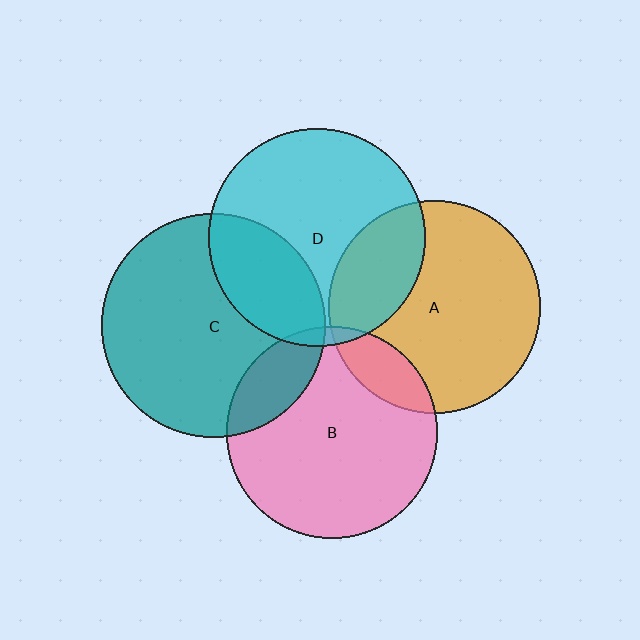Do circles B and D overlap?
Yes.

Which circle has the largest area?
Circle C (teal).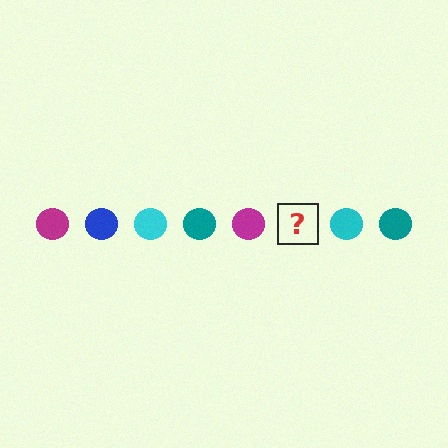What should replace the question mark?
The question mark should be replaced with a blue circle.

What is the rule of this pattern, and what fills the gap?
The rule is that the pattern cycles through magenta, blue, cyan, teal circles. The gap should be filled with a blue circle.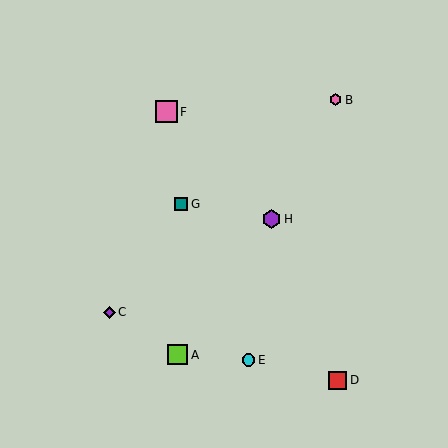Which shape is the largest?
The pink square (labeled F) is the largest.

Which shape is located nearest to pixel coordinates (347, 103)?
The pink hexagon (labeled B) at (336, 100) is nearest to that location.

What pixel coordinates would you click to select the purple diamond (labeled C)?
Click at (109, 312) to select the purple diamond C.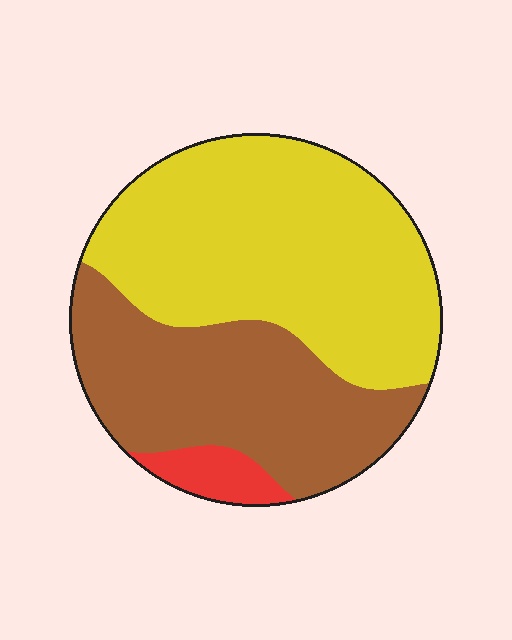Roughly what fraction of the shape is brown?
Brown covers 39% of the shape.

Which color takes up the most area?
Yellow, at roughly 55%.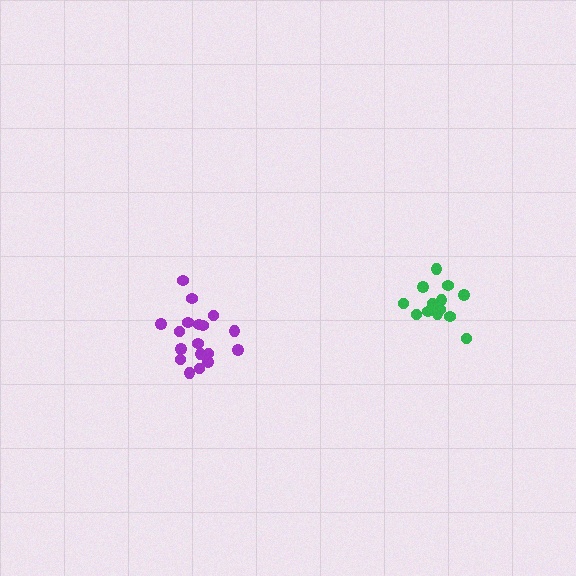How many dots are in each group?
Group 1: 18 dots, Group 2: 13 dots (31 total).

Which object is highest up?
The green cluster is topmost.